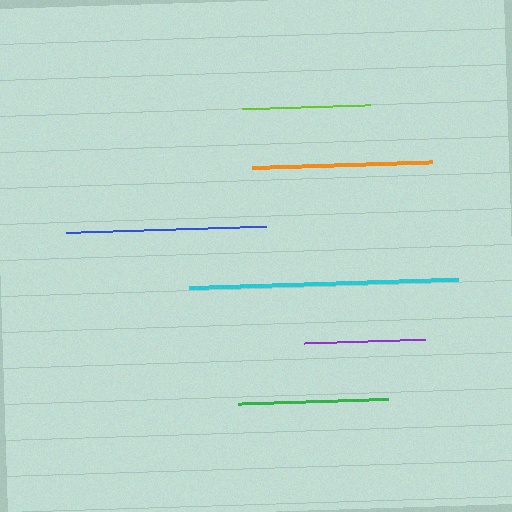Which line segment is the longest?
The cyan line is the longest at approximately 270 pixels.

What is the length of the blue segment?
The blue segment is approximately 200 pixels long.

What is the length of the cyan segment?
The cyan segment is approximately 270 pixels long.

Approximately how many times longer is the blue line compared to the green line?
The blue line is approximately 1.3 times the length of the green line.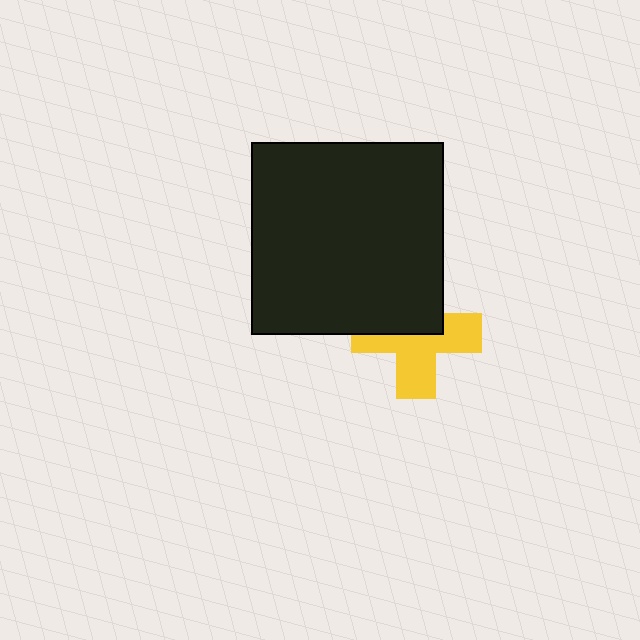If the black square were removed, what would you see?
You would see the complete yellow cross.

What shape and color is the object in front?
The object in front is a black square.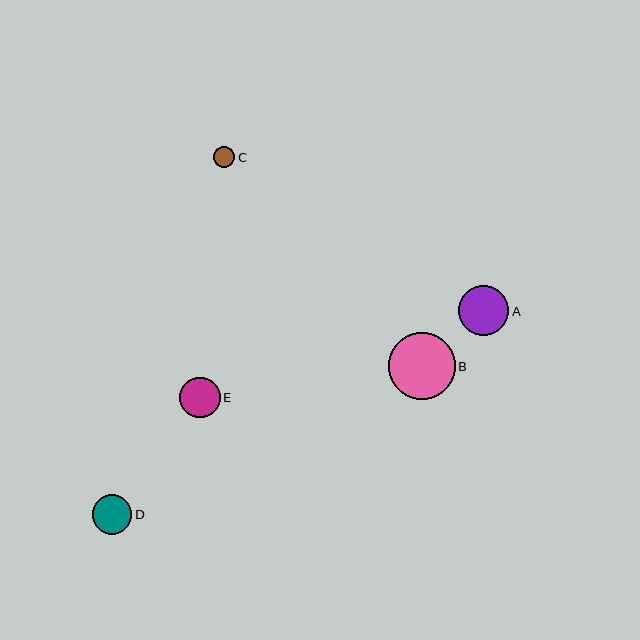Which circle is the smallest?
Circle C is the smallest with a size of approximately 22 pixels.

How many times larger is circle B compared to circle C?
Circle B is approximately 3.1 times the size of circle C.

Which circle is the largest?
Circle B is the largest with a size of approximately 66 pixels.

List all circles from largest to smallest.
From largest to smallest: B, A, E, D, C.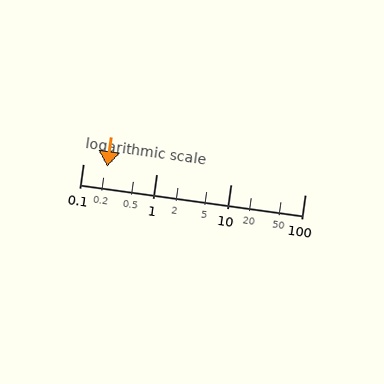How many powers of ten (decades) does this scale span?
The scale spans 3 decades, from 0.1 to 100.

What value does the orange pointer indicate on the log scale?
The pointer indicates approximately 0.21.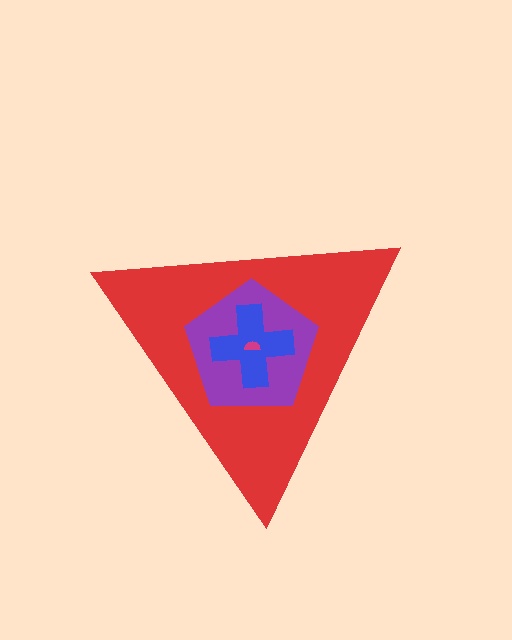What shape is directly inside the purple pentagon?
The blue cross.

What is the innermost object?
The magenta semicircle.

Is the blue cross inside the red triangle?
Yes.